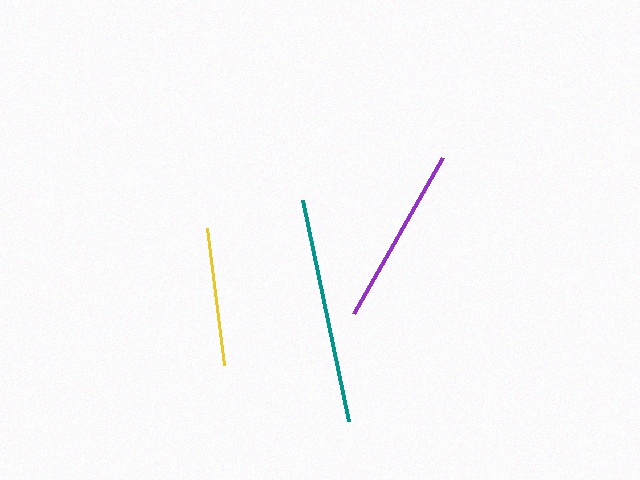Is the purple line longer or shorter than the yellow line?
The purple line is longer than the yellow line.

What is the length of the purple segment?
The purple segment is approximately 180 pixels long.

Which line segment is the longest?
The teal line is the longest at approximately 226 pixels.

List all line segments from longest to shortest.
From longest to shortest: teal, purple, yellow.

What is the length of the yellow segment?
The yellow segment is approximately 138 pixels long.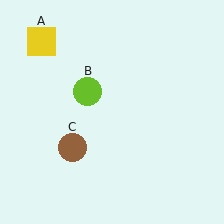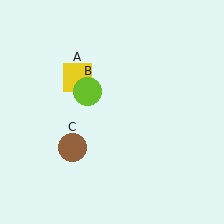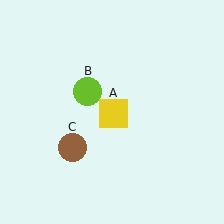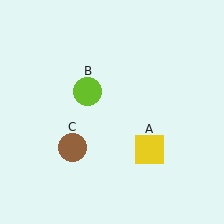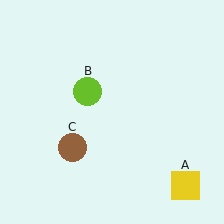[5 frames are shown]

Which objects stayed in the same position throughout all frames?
Lime circle (object B) and brown circle (object C) remained stationary.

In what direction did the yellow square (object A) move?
The yellow square (object A) moved down and to the right.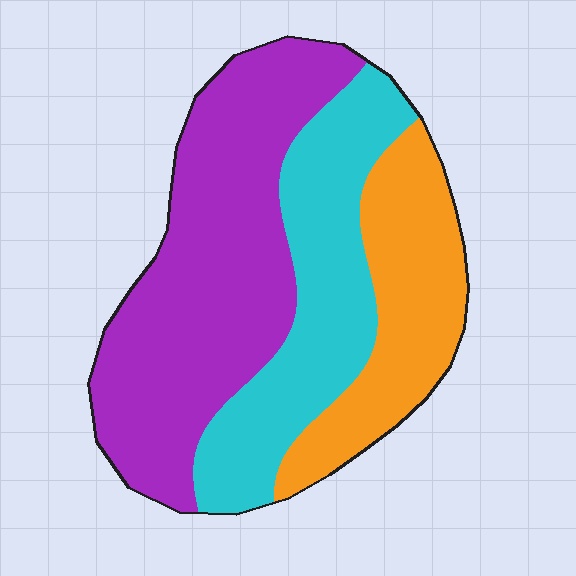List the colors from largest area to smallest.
From largest to smallest: purple, cyan, orange.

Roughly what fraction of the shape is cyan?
Cyan covers 30% of the shape.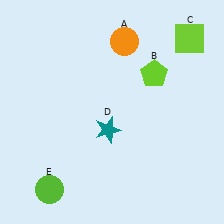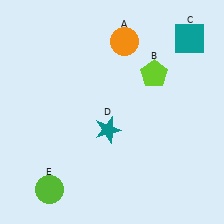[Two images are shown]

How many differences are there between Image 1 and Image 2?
There is 1 difference between the two images.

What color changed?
The square (C) changed from lime in Image 1 to teal in Image 2.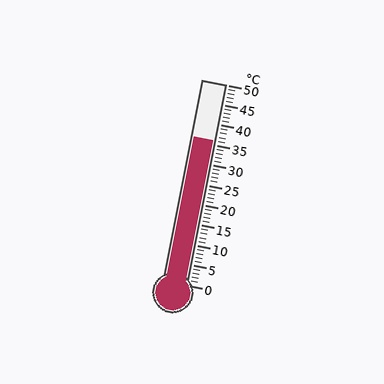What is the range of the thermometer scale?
The thermometer scale ranges from 0°C to 50°C.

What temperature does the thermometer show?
The thermometer shows approximately 36°C.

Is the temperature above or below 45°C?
The temperature is below 45°C.